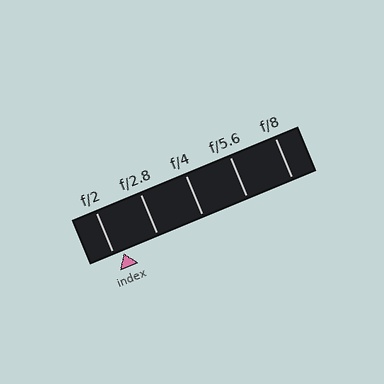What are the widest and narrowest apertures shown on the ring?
The widest aperture shown is f/2 and the narrowest is f/8.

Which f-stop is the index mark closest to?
The index mark is closest to f/2.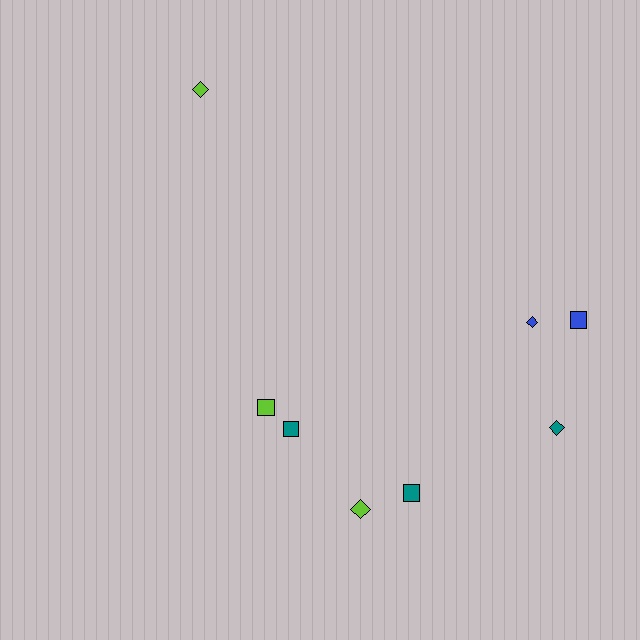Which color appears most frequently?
Teal, with 3 objects.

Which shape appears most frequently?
Diamond, with 4 objects.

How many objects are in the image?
There are 8 objects.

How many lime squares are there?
There is 1 lime square.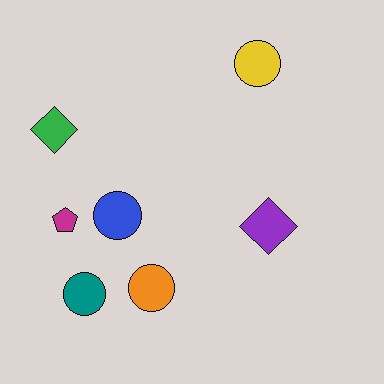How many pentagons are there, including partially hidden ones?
There is 1 pentagon.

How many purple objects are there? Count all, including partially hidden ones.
There is 1 purple object.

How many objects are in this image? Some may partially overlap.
There are 7 objects.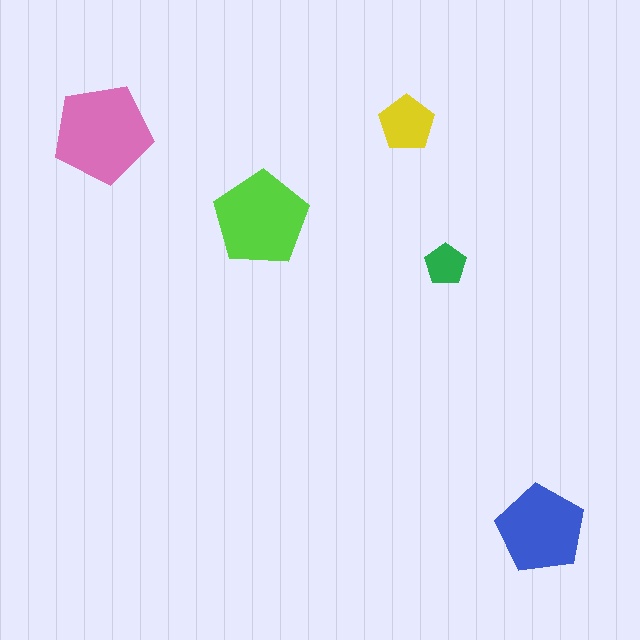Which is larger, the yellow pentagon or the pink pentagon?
The pink one.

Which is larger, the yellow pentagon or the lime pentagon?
The lime one.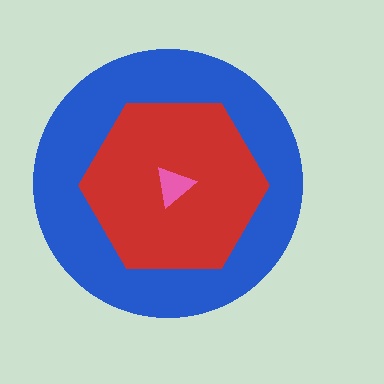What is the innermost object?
The pink triangle.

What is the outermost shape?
The blue circle.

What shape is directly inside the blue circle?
The red hexagon.